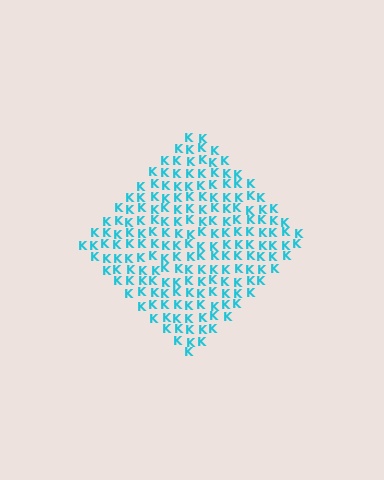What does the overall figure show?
The overall figure shows a diamond.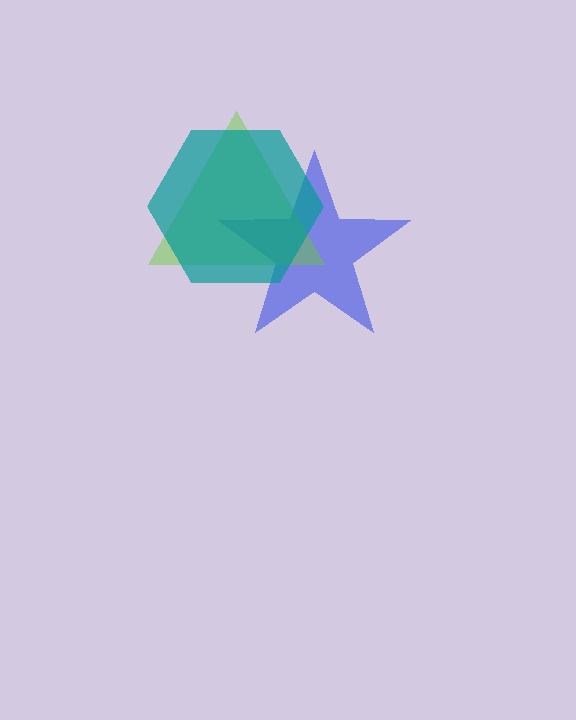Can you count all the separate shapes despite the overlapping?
Yes, there are 3 separate shapes.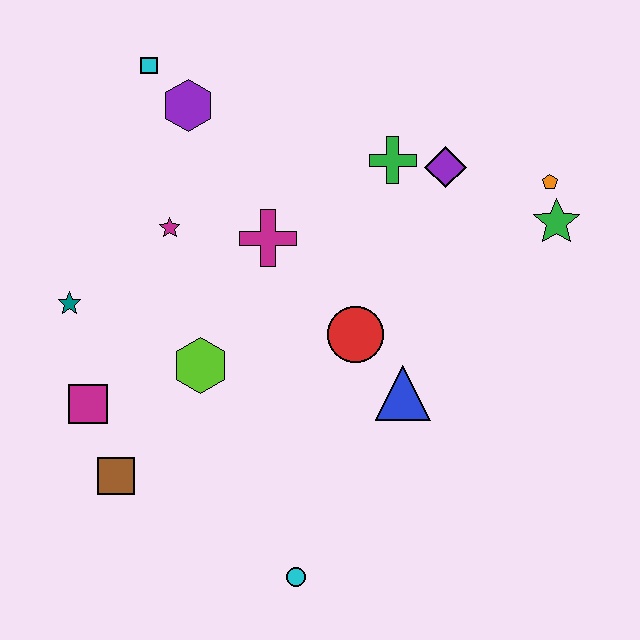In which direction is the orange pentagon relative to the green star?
The orange pentagon is above the green star.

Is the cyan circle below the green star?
Yes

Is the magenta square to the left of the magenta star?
Yes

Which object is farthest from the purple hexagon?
The cyan circle is farthest from the purple hexagon.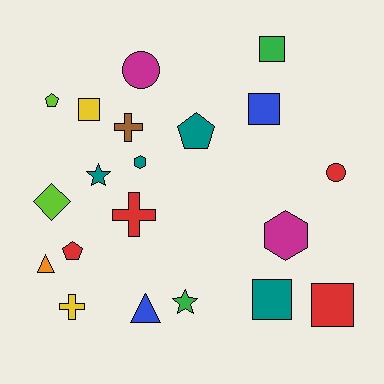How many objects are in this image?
There are 20 objects.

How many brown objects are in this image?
There is 1 brown object.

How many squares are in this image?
There are 5 squares.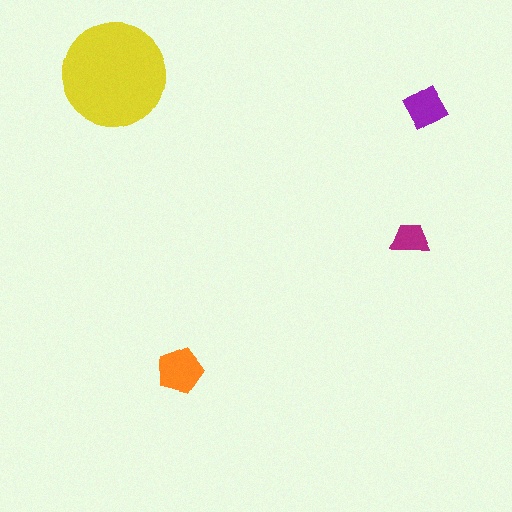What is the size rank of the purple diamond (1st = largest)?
3rd.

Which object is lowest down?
The orange pentagon is bottommost.